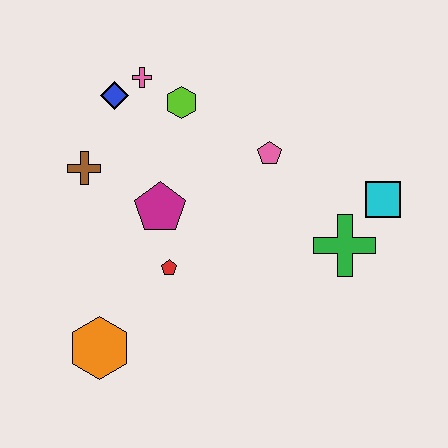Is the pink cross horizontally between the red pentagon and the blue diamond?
Yes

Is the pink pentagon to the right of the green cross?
No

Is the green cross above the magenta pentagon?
No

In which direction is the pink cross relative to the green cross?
The pink cross is to the left of the green cross.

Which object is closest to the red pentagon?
The magenta pentagon is closest to the red pentagon.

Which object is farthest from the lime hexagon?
The orange hexagon is farthest from the lime hexagon.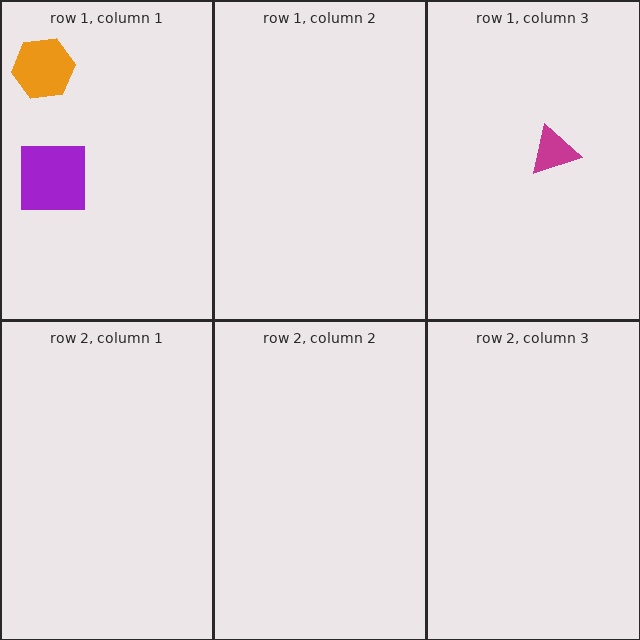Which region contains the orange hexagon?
The row 1, column 1 region.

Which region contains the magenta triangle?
The row 1, column 3 region.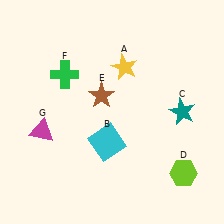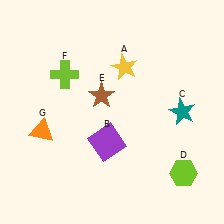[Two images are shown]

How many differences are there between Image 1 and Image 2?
There are 3 differences between the two images.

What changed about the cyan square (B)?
In Image 1, B is cyan. In Image 2, it changed to purple.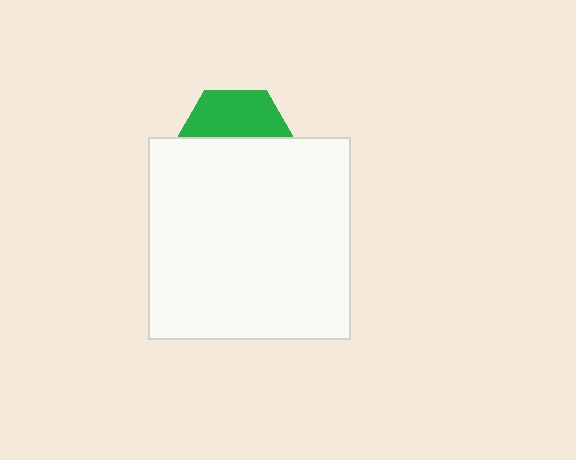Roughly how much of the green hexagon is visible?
A small part of it is visible (roughly 42%).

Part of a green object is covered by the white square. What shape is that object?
It is a hexagon.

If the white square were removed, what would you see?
You would see the complete green hexagon.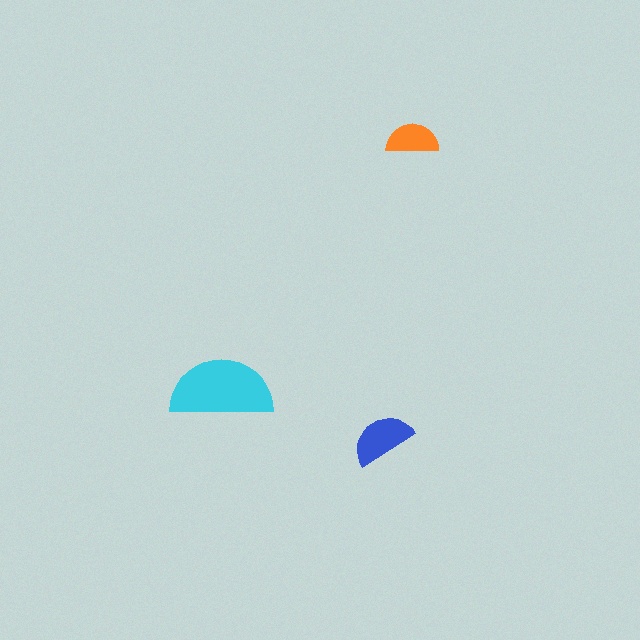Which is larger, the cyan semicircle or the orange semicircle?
The cyan one.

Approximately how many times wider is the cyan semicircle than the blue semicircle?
About 1.5 times wider.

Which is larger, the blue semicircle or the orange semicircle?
The blue one.